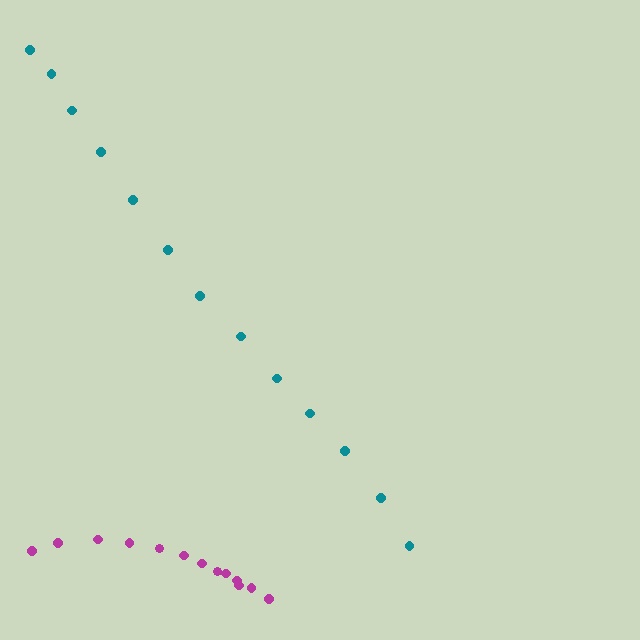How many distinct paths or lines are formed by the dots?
There are 2 distinct paths.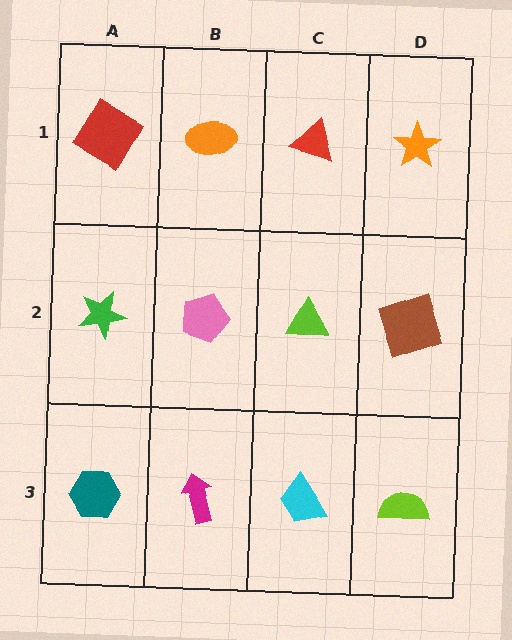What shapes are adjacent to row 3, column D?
A brown square (row 2, column D), a cyan trapezoid (row 3, column C).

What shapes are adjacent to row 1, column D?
A brown square (row 2, column D), a red triangle (row 1, column C).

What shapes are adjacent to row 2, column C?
A red triangle (row 1, column C), a cyan trapezoid (row 3, column C), a pink pentagon (row 2, column B), a brown square (row 2, column D).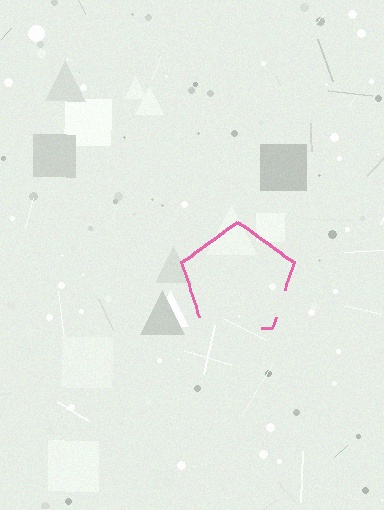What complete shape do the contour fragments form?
The contour fragments form a pentagon.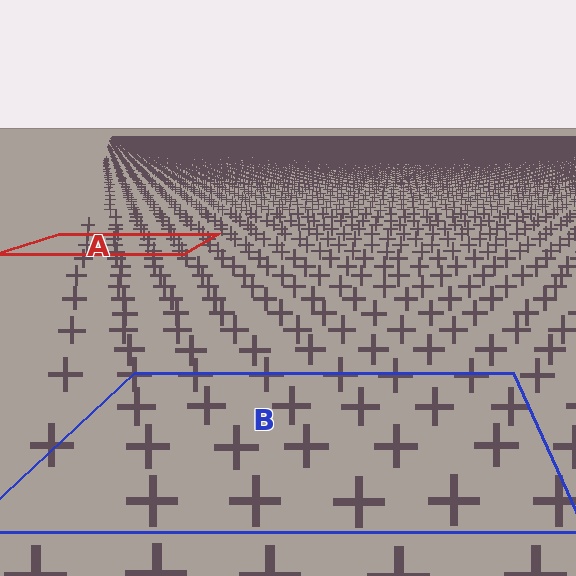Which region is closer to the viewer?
Region B is closer. The texture elements there are larger and more spread out.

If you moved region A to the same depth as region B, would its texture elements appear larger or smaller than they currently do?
They would appear larger. At a closer depth, the same texture elements are projected at a bigger on-screen size.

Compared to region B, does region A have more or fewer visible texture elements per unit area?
Region A has more texture elements per unit area — they are packed more densely because it is farther away.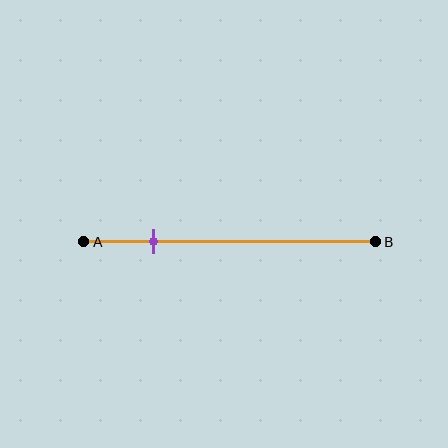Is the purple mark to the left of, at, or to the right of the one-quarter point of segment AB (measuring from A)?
The purple mark is approximately at the one-quarter point of segment AB.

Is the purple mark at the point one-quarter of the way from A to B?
Yes, the mark is approximately at the one-quarter point.